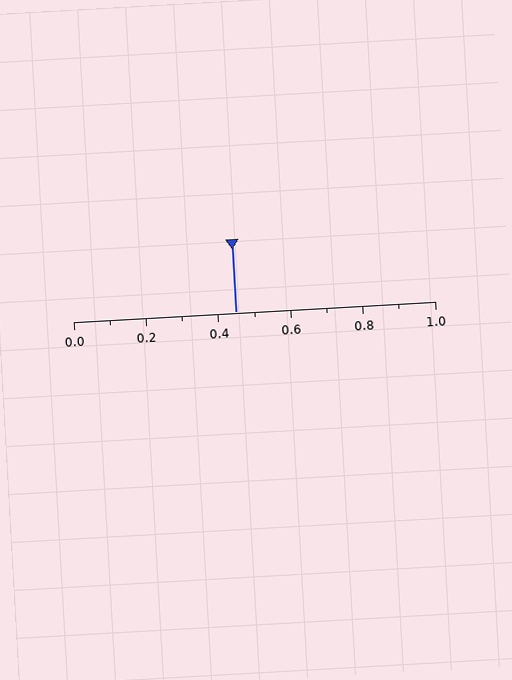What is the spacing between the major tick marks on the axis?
The major ticks are spaced 0.2 apart.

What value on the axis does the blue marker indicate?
The marker indicates approximately 0.45.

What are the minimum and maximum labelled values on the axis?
The axis runs from 0.0 to 1.0.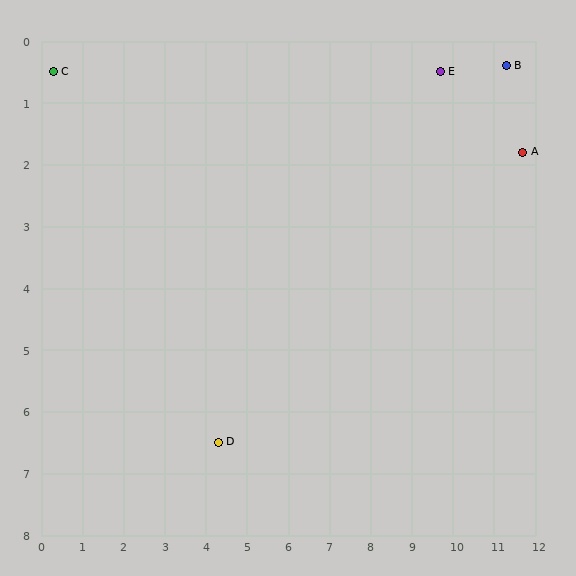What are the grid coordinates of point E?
Point E is at approximately (9.7, 0.5).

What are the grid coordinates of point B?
Point B is at approximately (11.3, 0.4).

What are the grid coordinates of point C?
Point C is at approximately (0.3, 0.5).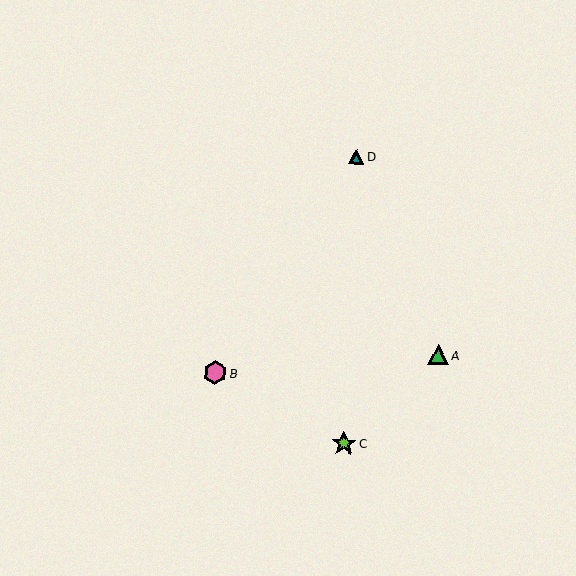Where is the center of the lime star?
The center of the lime star is at (344, 444).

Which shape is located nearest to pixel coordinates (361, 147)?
The teal triangle (labeled D) at (356, 157) is nearest to that location.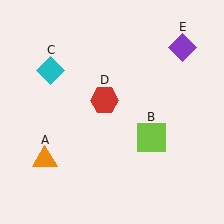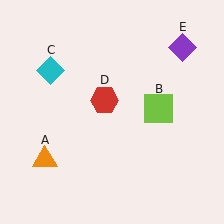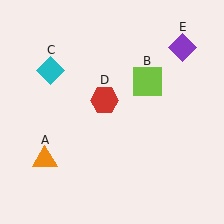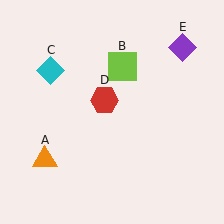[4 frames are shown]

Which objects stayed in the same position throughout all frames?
Orange triangle (object A) and cyan diamond (object C) and red hexagon (object D) and purple diamond (object E) remained stationary.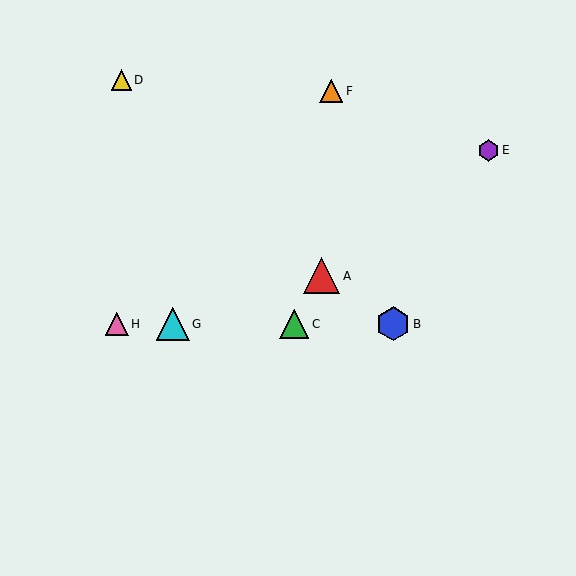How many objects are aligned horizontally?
4 objects (B, C, G, H) are aligned horizontally.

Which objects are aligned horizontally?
Objects B, C, G, H are aligned horizontally.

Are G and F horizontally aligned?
No, G is at y≈324 and F is at y≈91.